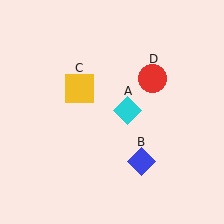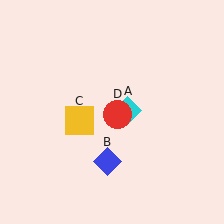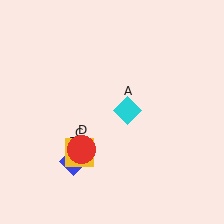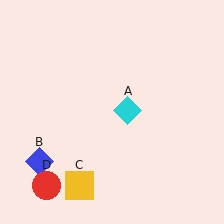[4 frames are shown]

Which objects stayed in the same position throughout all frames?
Cyan diamond (object A) remained stationary.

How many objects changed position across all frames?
3 objects changed position: blue diamond (object B), yellow square (object C), red circle (object D).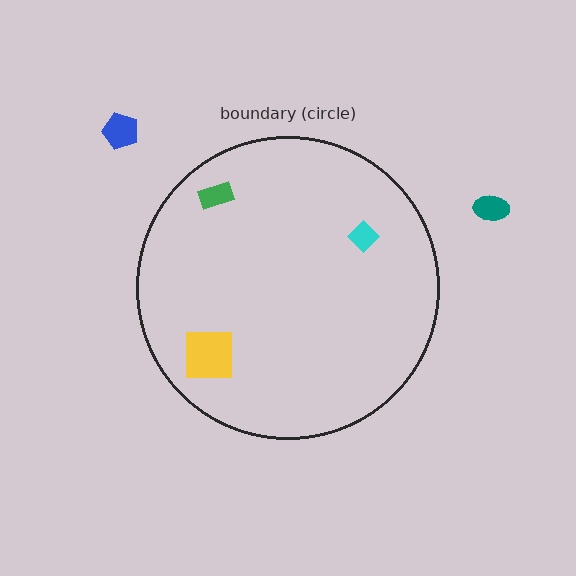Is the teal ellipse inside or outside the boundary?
Outside.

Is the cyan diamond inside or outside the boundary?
Inside.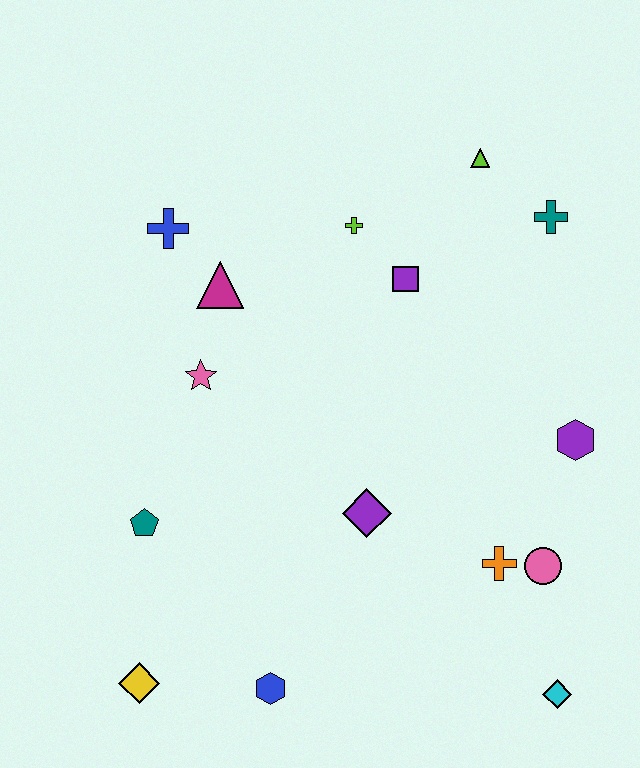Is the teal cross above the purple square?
Yes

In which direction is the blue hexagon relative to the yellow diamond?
The blue hexagon is to the right of the yellow diamond.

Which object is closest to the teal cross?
The lime triangle is closest to the teal cross.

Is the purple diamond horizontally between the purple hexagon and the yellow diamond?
Yes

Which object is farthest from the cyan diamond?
The blue cross is farthest from the cyan diamond.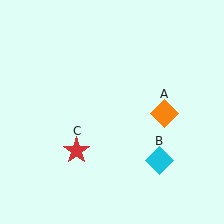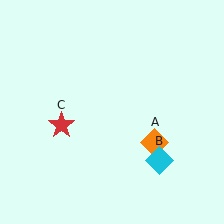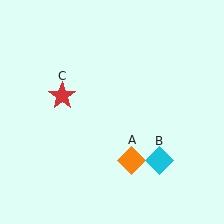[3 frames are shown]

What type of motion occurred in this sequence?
The orange diamond (object A), red star (object C) rotated clockwise around the center of the scene.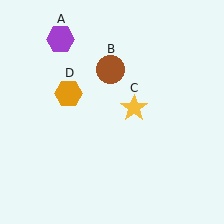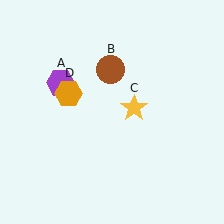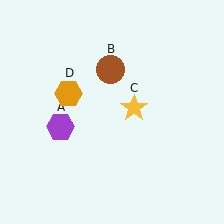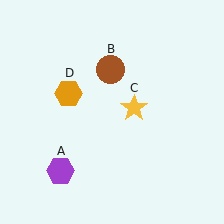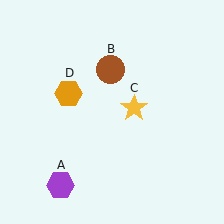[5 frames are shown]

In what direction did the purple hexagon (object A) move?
The purple hexagon (object A) moved down.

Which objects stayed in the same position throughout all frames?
Brown circle (object B) and yellow star (object C) and orange hexagon (object D) remained stationary.